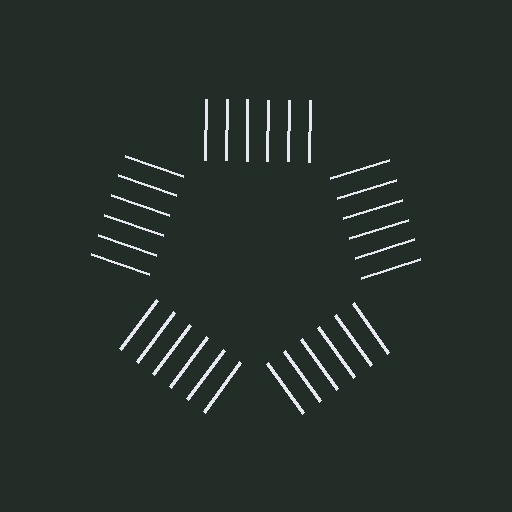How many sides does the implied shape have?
5 sides — the line-ends trace a pentagon.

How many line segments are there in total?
30 — 6 along each of the 5 edges.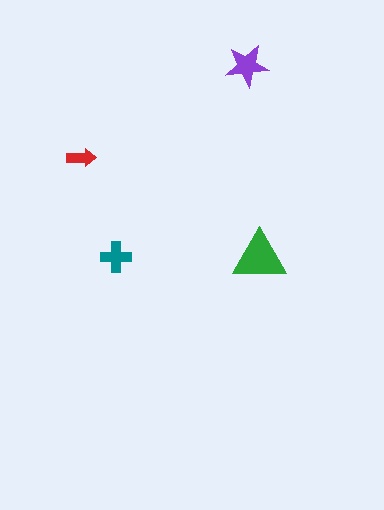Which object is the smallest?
The red arrow.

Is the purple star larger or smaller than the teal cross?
Larger.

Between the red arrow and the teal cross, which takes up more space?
The teal cross.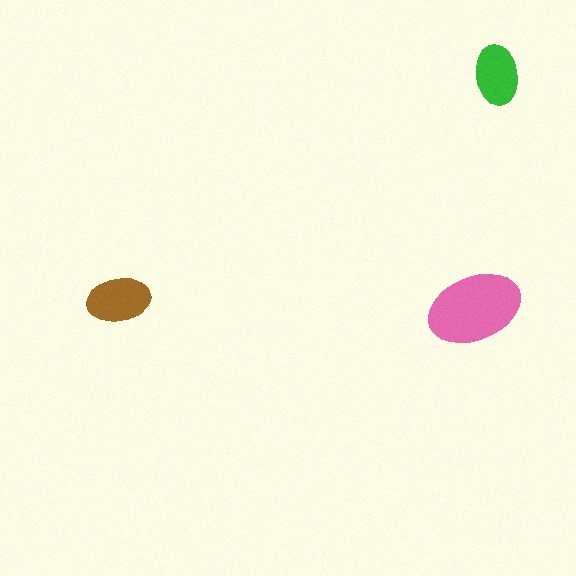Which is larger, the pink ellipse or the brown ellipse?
The pink one.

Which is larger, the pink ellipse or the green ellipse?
The pink one.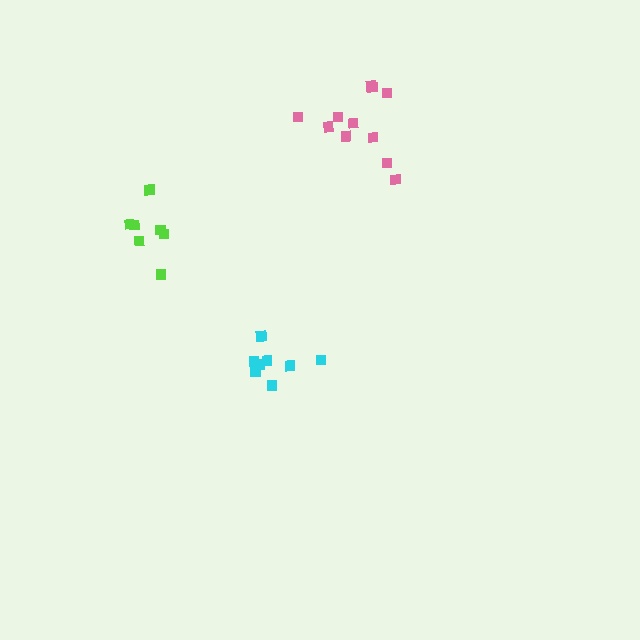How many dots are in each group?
Group 1: 11 dots, Group 2: 8 dots, Group 3: 7 dots (26 total).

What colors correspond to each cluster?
The clusters are colored: pink, cyan, lime.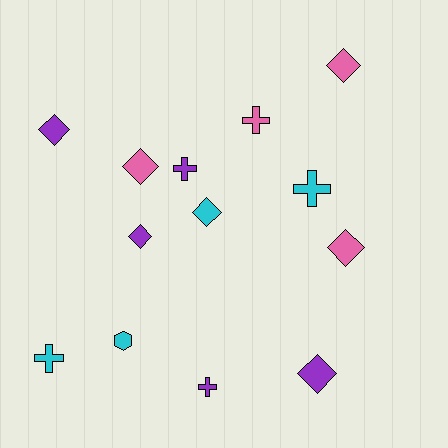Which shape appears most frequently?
Diamond, with 7 objects.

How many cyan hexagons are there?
There is 1 cyan hexagon.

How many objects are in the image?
There are 13 objects.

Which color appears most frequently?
Purple, with 5 objects.